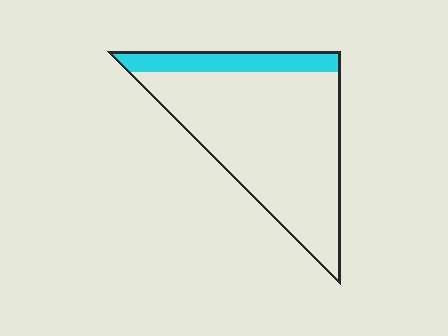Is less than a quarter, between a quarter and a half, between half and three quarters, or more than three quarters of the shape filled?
Less than a quarter.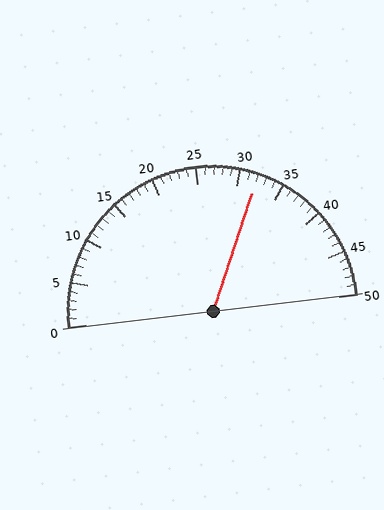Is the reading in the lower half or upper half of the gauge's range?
The reading is in the upper half of the range (0 to 50).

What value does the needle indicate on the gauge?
The needle indicates approximately 32.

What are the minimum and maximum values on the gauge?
The gauge ranges from 0 to 50.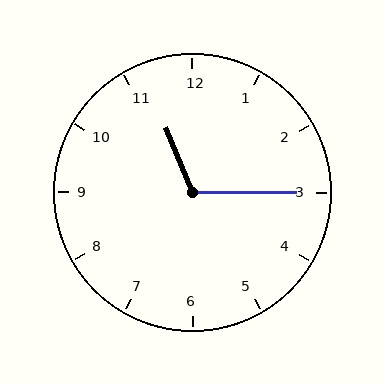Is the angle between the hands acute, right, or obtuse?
It is obtuse.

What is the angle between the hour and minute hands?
Approximately 112 degrees.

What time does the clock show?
11:15.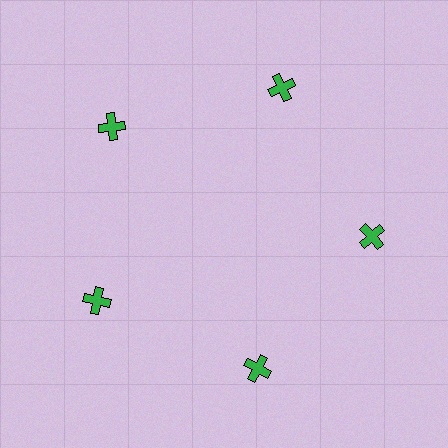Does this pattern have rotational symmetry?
Yes, this pattern has 5-fold rotational symmetry. It looks the same after rotating 72 degrees around the center.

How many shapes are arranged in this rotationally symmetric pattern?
There are 5 shapes, arranged in 5 groups of 1.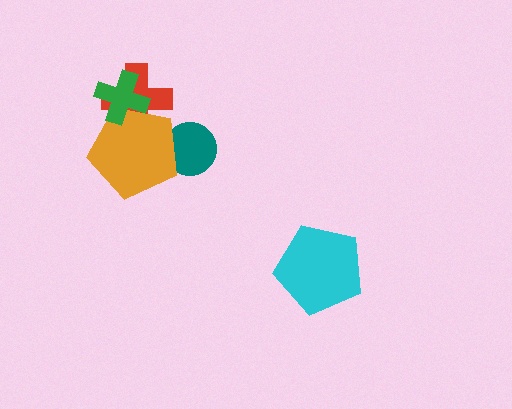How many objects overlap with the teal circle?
1 object overlaps with the teal circle.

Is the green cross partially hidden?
No, no other shape covers it.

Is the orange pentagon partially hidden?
Yes, it is partially covered by another shape.